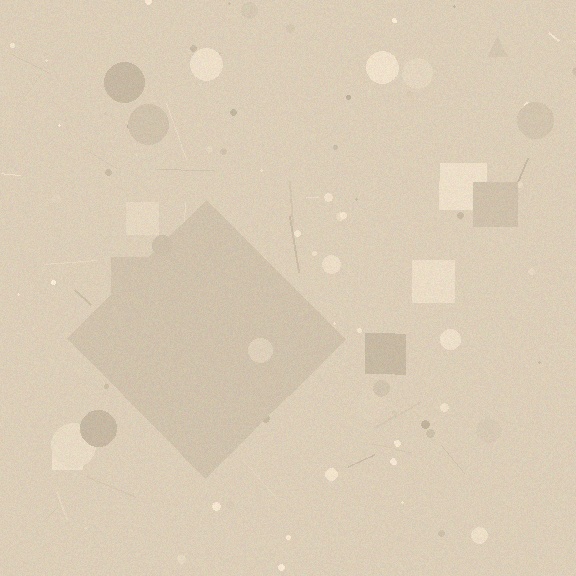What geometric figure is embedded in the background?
A diamond is embedded in the background.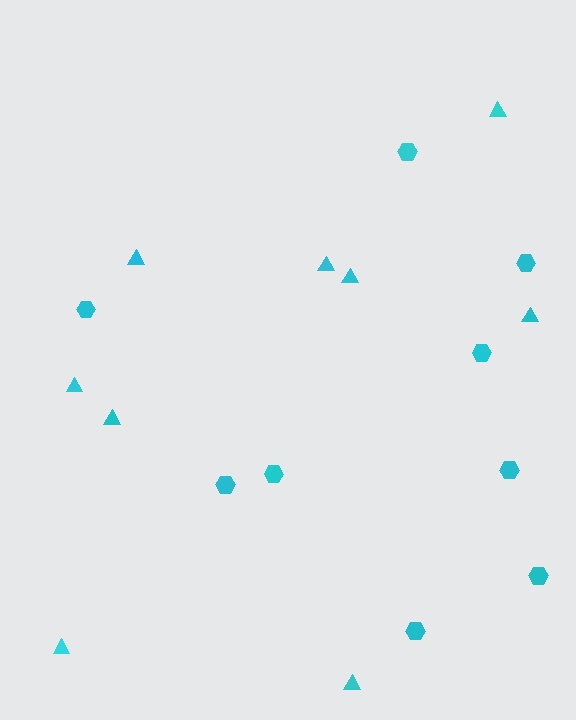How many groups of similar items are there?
There are 2 groups: one group of hexagons (9) and one group of triangles (9).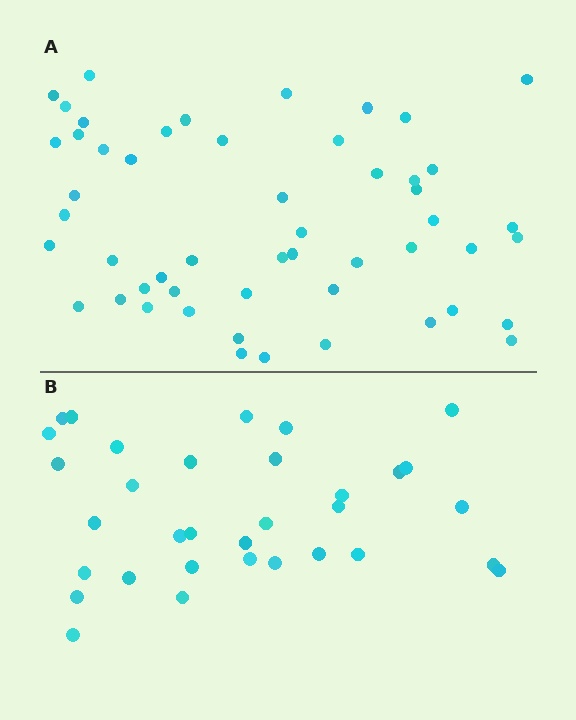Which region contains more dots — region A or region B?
Region A (the top region) has more dots.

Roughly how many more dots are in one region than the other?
Region A has approximately 20 more dots than region B.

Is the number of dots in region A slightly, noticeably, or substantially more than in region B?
Region A has substantially more. The ratio is roughly 1.6 to 1.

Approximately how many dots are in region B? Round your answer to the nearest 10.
About 30 dots. (The exact count is 33, which rounds to 30.)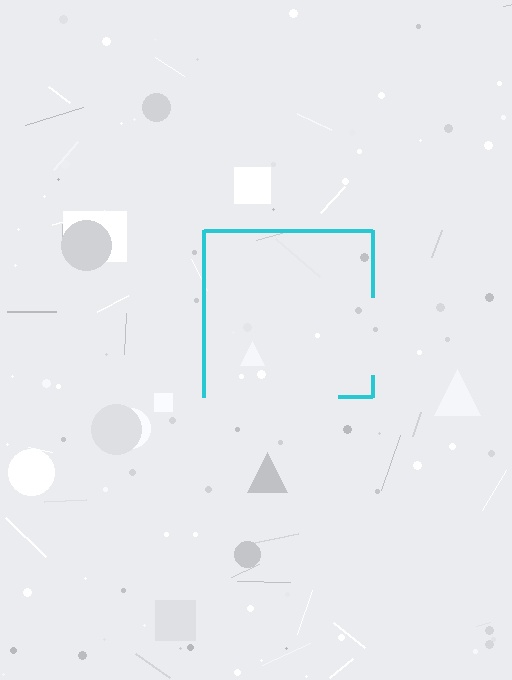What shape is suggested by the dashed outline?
The dashed outline suggests a square.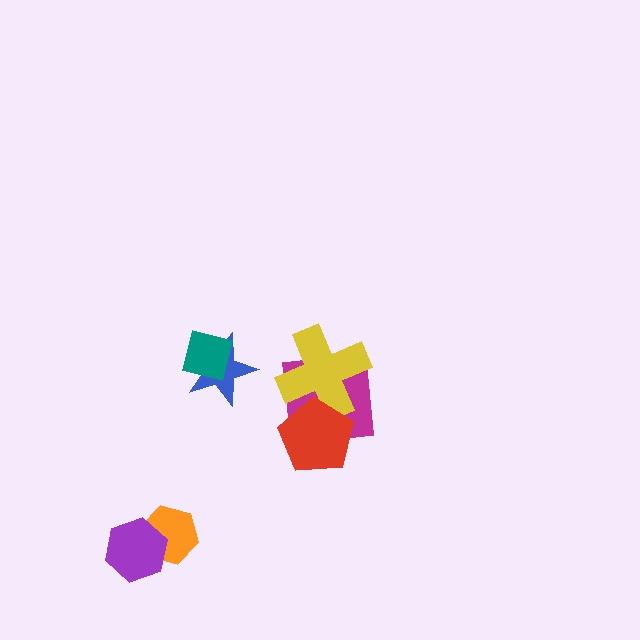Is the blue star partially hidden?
Yes, it is partially covered by another shape.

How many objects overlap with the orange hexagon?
1 object overlaps with the orange hexagon.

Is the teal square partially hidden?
No, no other shape covers it.